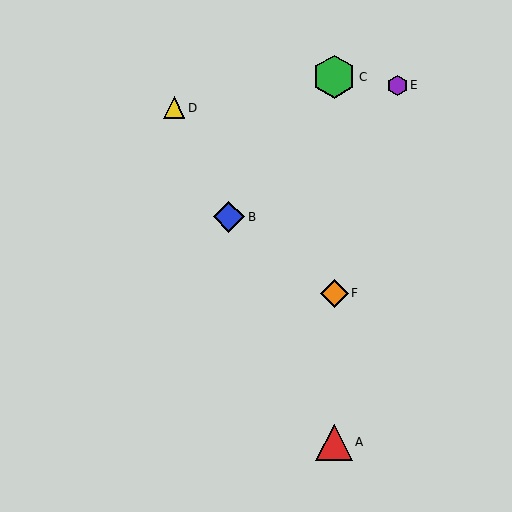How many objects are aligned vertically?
3 objects (A, C, F) are aligned vertically.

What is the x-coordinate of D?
Object D is at x≈174.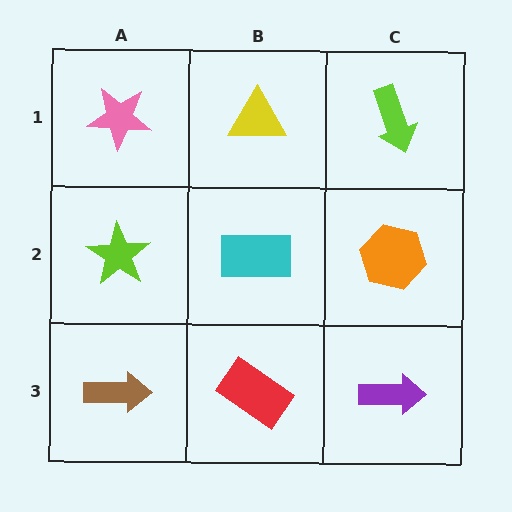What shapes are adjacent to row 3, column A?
A lime star (row 2, column A), a red rectangle (row 3, column B).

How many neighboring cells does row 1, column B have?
3.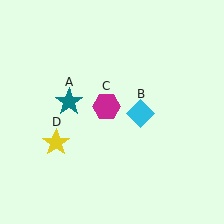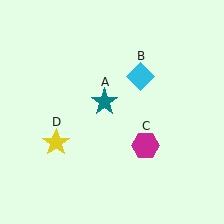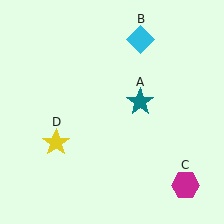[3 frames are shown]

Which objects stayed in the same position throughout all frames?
Yellow star (object D) remained stationary.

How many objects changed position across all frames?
3 objects changed position: teal star (object A), cyan diamond (object B), magenta hexagon (object C).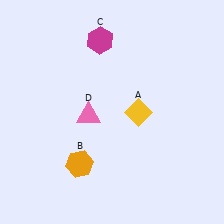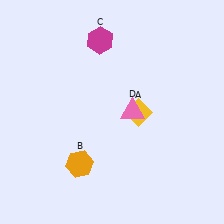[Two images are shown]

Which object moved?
The pink triangle (D) moved right.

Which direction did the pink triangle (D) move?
The pink triangle (D) moved right.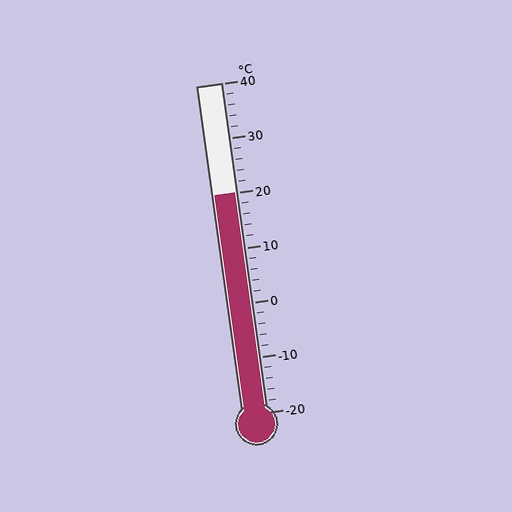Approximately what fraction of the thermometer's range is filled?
The thermometer is filled to approximately 65% of its range.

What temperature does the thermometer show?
The thermometer shows approximately 20°C.